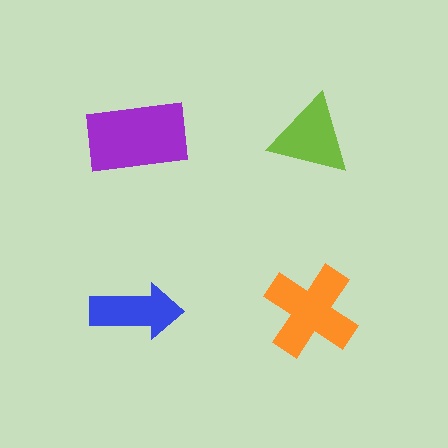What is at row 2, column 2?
An orange cross.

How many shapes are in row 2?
2 shapes.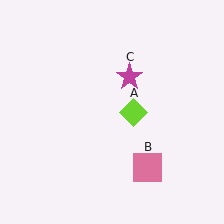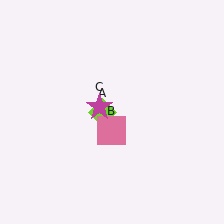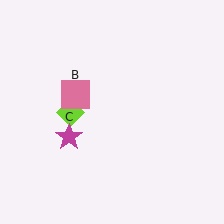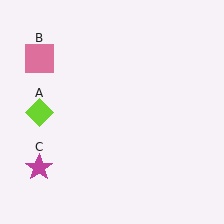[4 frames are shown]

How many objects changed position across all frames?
3 objects changed position: lime diamond (object A), pink square (object B), magenta star (object C).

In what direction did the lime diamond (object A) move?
The lime diamond (object A) moved left.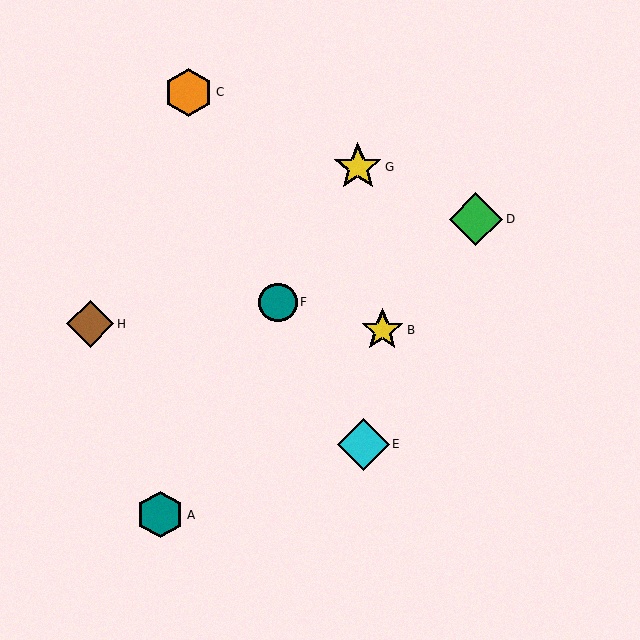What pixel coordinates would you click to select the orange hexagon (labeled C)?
Click at (189, 92) to select the orange hexagon C.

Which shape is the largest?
The green diamond (labeled D) is the largest.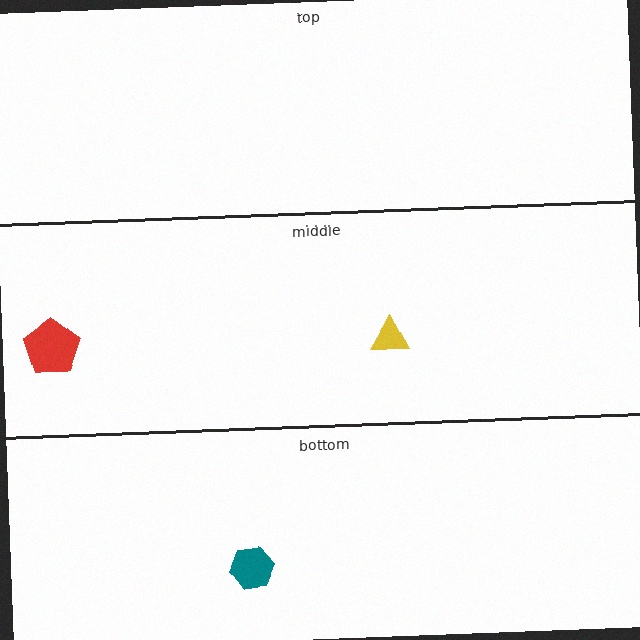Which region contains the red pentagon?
The middle region.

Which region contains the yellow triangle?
The middle region.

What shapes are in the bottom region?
The teal hexagon.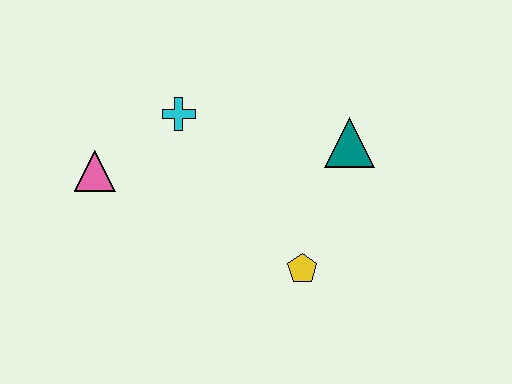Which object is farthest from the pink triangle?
The teal triangle is farthest from the pink triangle.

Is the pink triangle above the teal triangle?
No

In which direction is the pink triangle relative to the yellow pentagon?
The pink triangle is to the left of the yellow pentagon.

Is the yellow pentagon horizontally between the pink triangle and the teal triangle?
Yes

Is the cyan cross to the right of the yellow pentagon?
No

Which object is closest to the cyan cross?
The pink triangle is closest to the cyan cross.